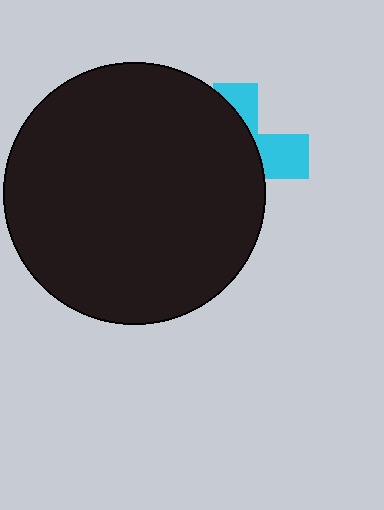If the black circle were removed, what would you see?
You would see the complete cyan cross.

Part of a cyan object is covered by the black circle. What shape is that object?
It is a cross.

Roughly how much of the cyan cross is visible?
A small part of it is visible (roughly 31%).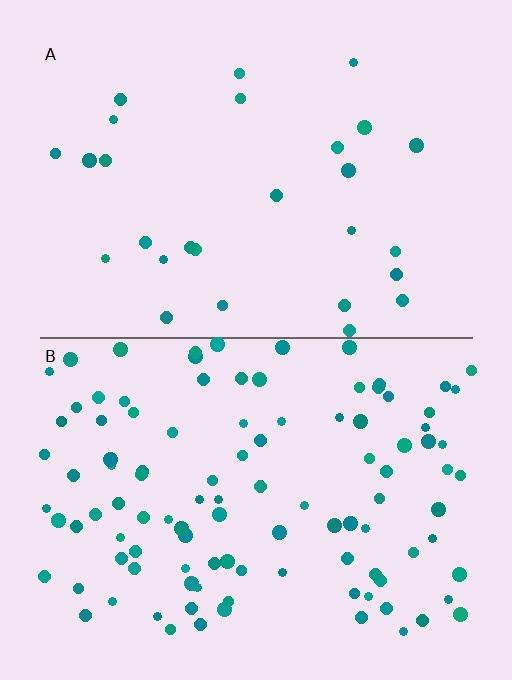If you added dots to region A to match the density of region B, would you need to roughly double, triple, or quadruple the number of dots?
Approximately quadruple.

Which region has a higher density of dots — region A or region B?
B (the bottom).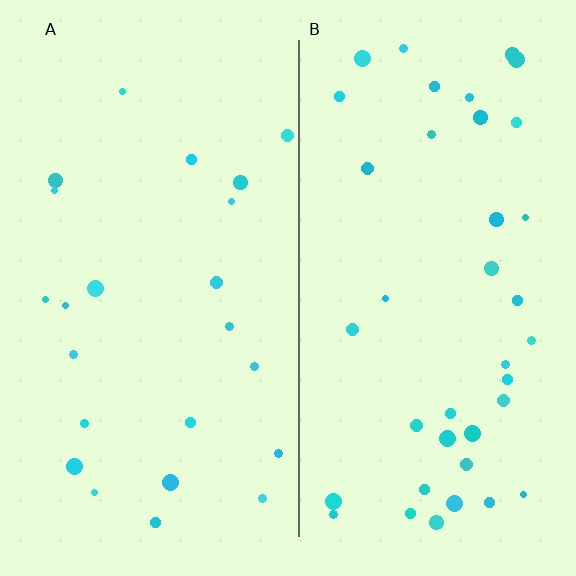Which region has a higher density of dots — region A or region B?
B (the right).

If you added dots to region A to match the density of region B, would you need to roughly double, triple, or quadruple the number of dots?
Approximately double.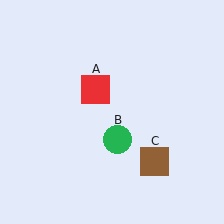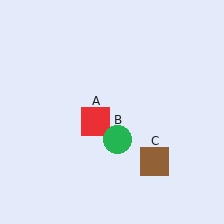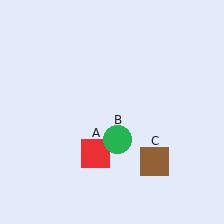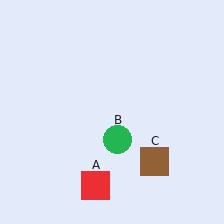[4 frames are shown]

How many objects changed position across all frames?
1 object changed position: red square (object A).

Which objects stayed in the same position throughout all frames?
Green circle (object B) and brown square (object C) remained stationary.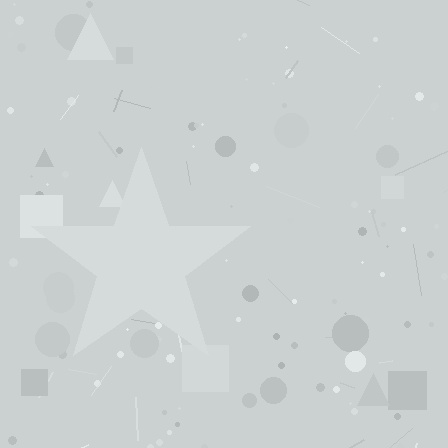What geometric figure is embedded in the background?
A star is embedded in the background.